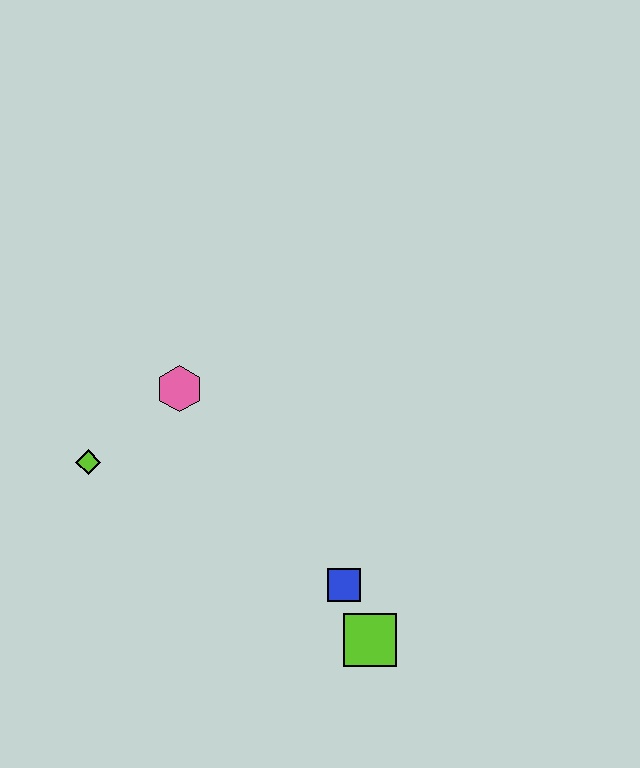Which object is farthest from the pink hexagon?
The lime square is farthest from the pink hexagon.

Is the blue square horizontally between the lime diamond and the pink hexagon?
No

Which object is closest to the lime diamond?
The pink hexagon is closest to the lime diamond.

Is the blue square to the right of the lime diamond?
Yes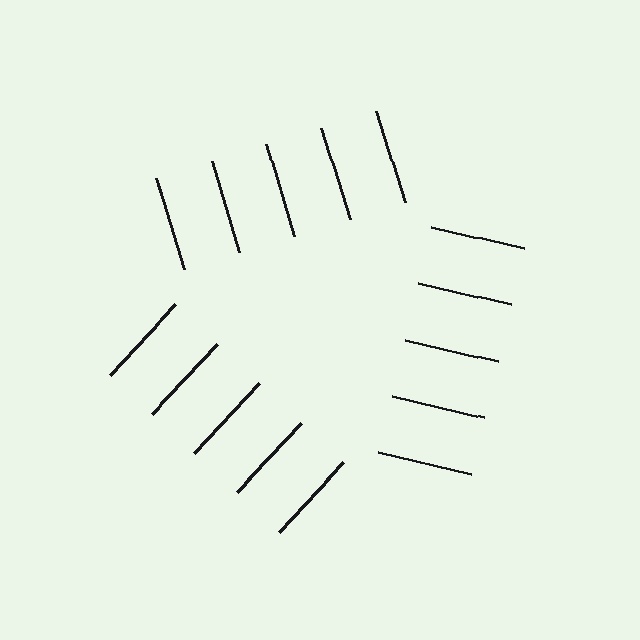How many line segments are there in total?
15 — 5 along each of the 3 edges.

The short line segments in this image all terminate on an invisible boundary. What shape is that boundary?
An illusory triangle — the line segments terminate on its edges but no continuous stroke is drawn.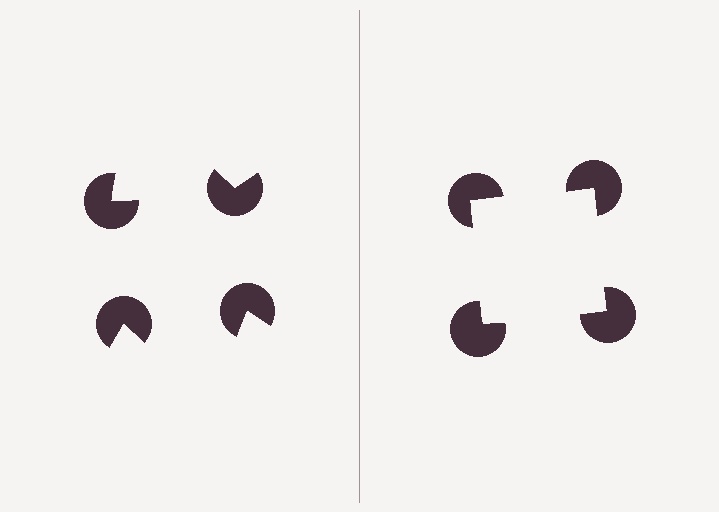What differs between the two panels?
The pac-man discs are positioned identically on both sides; only the wedge orientations differ. On the right they align to a square; on the left they are misaligned.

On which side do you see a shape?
An illusory square appears on the right side. On the left side the wedge cuts are rotated, so no coherent shape forms.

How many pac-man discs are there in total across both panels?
8 — 4 on each side.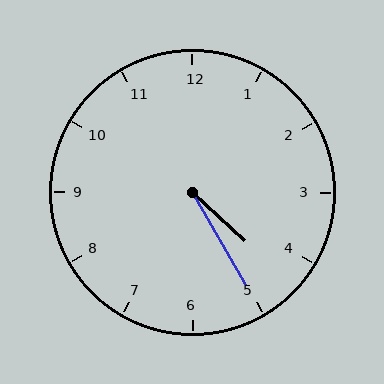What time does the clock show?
4:25.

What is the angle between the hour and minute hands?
Approximately 18 degrees.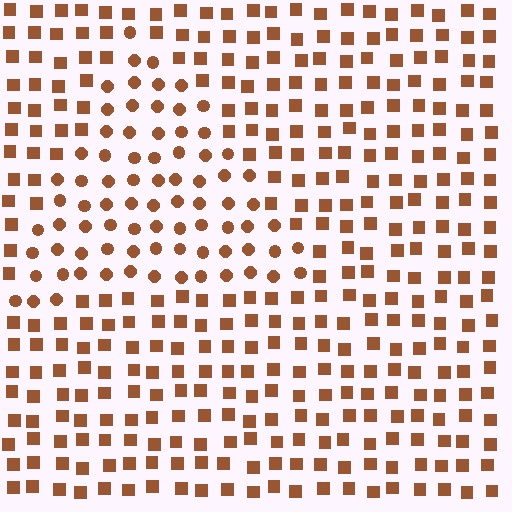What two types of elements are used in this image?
The image uses circles inside the triangle region and squares outside it.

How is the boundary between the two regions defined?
The boundary is defined by a change in element shape: circles inside vs. squares outside. All elements share the same color and spacing.